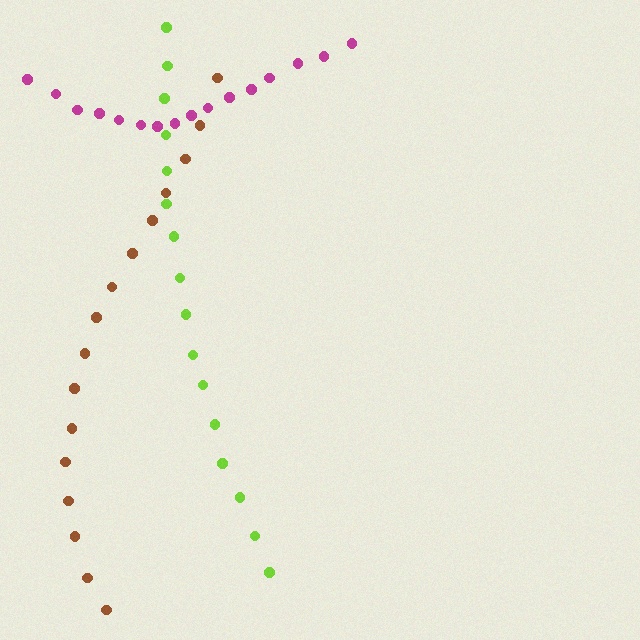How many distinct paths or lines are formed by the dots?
There are 3 distinct paths.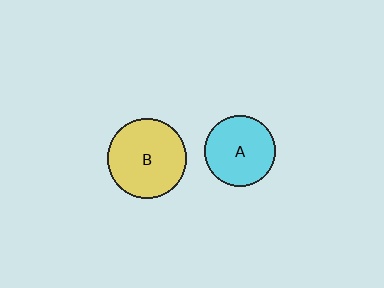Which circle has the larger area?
Circle B (yellow).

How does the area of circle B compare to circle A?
Approximately 1.3 times.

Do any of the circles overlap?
No, none of the circles overlap.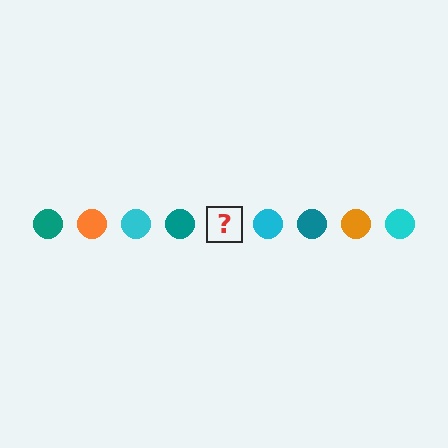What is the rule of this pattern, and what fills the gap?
The rule is that the pattern cycles through teal, orange, cyan circles. The gap should be filled with an orange circle.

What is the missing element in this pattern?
The missing element is an orange circle.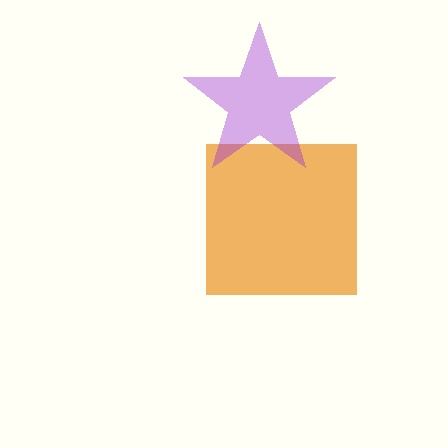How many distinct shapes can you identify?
There are 2 distinct shapes: an orange square, a purple star.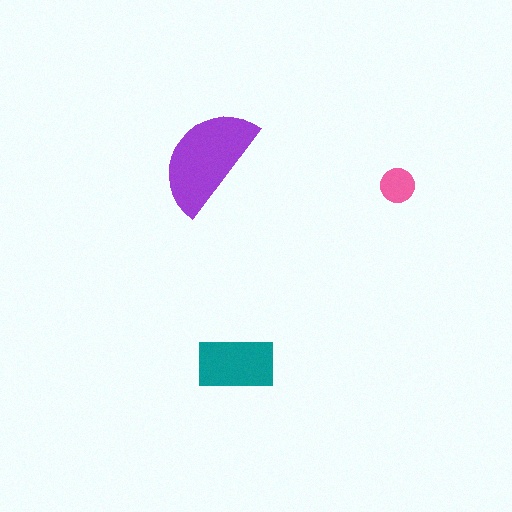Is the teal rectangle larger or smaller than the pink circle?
Larger.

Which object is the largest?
The purple semicircle.